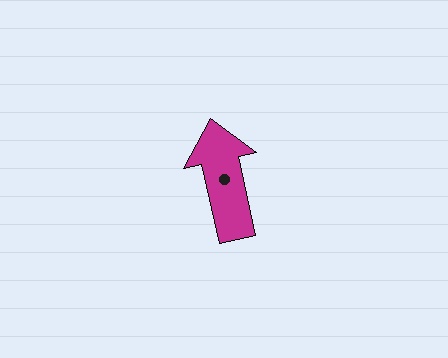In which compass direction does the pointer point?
North.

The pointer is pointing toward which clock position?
Roughly 12 o'clock.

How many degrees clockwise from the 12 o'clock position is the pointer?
Approximately 348 degrees.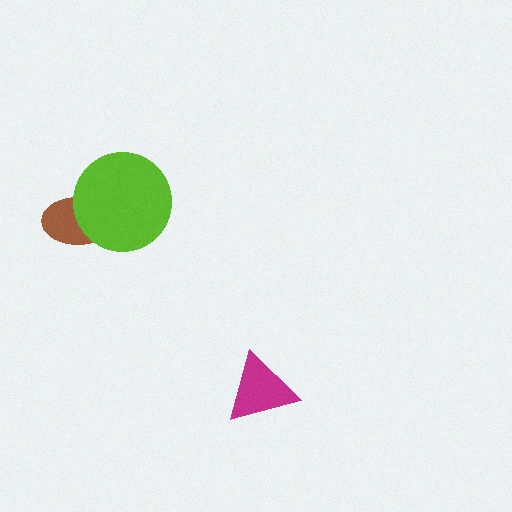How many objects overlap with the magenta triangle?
0 objects overlap with the magenta triangle.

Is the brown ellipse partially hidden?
Yes, it is partially covered by another shape.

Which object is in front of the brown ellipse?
The lime circle is in front of the brown ellipse.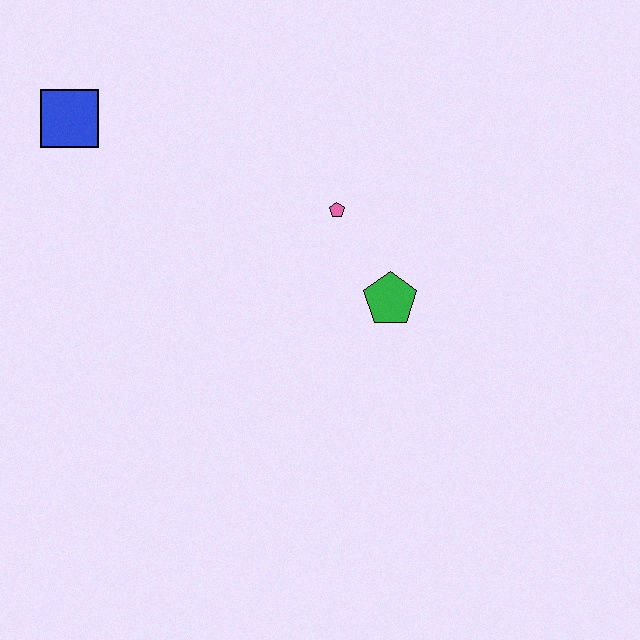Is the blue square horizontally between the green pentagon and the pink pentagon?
No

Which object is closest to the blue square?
The pink pentagon is closest to the blue square.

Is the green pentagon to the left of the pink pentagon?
No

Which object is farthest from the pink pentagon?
The blue square is farthest from the pink pentagon.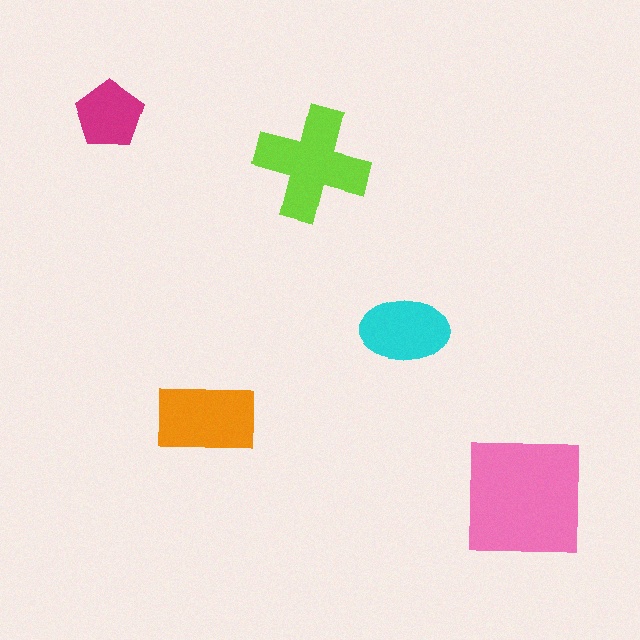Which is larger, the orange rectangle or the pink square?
The pink square.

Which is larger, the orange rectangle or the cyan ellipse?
The orange rectangle.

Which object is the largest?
The pink square.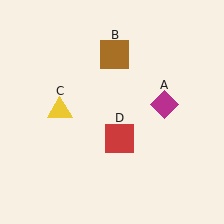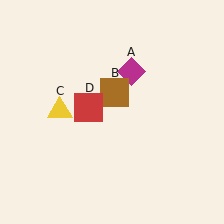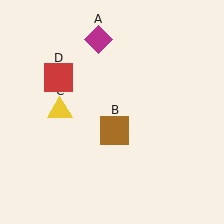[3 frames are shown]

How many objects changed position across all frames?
3 objects changed position: magenta diamond (object A), brown square (object B), red square (object D).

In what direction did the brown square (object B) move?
The brown square (object B) moved down.